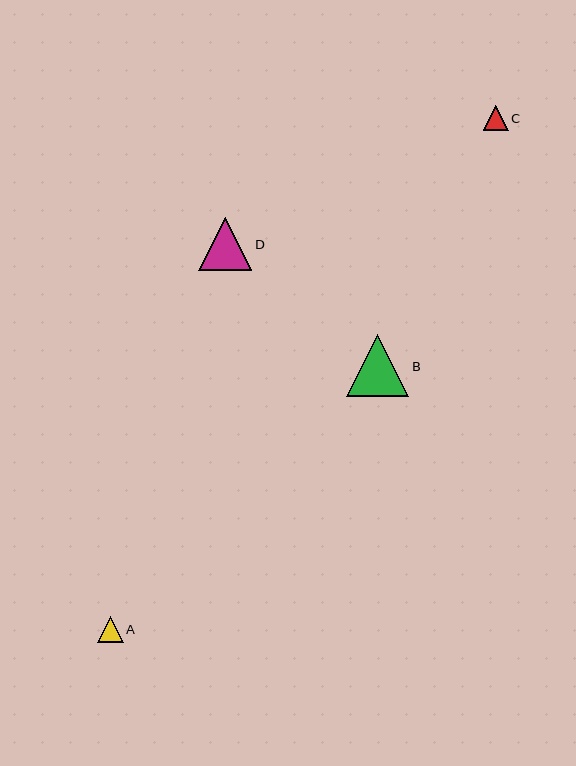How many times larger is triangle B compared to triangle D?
Triangle B is approximately 1.2 times the size of triangle D.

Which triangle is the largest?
Triangle B is the largest with a size of approximately 62 pixels.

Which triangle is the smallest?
Triangle C is the smallest with a size of approximately 25 pixels.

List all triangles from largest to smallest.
From largest to smallest: B, D, A, C.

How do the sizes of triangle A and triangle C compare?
Triangle A and triangle C are approximately the same size.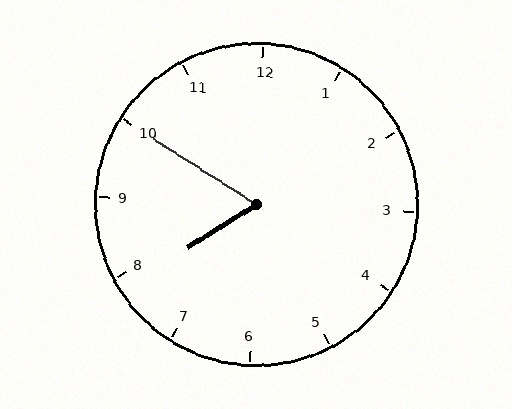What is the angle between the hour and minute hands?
Approximately 65 degrees.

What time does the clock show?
7:50.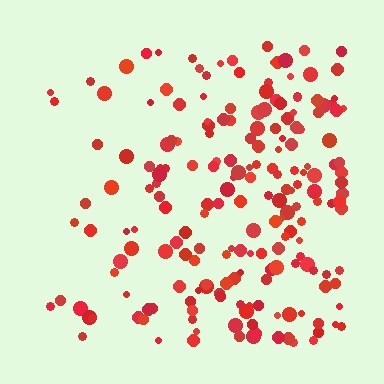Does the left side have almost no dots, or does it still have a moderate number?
Still a moderate number, just noticeably fewer than the right.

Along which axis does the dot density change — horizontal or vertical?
Horizontal.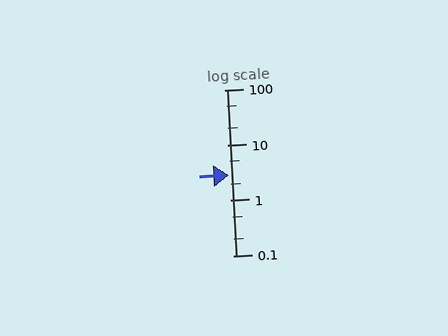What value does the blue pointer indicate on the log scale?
The pointer indicates approximately 2.8.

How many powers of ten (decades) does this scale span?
The scale spans 3 decades, from 0.1 to 100.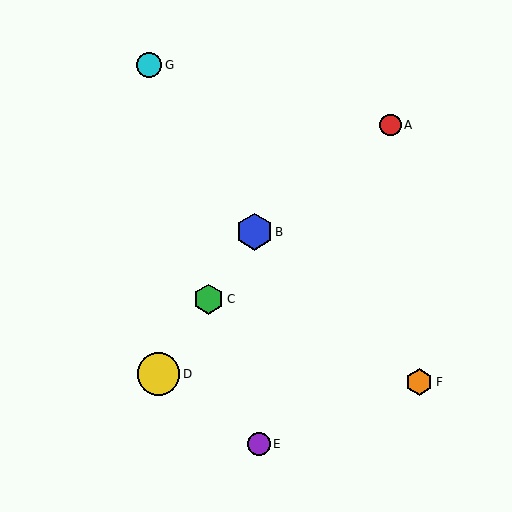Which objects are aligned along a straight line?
Objects B, C, D are aligned along a straight line.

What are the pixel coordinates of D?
Object D is at (159, 374).